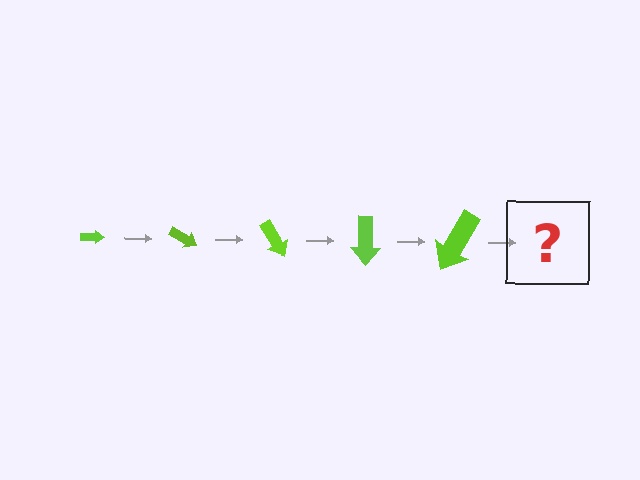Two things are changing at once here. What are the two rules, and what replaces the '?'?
The two rules are that the arrow grows larger each step and it rotates 30 degrees each step. The '?' should be an arrow, larger than the previous one and rotated 150 degrees from the start.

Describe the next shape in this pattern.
It should be an arrow, larger than the previous one and rotated 150 degrees from the start.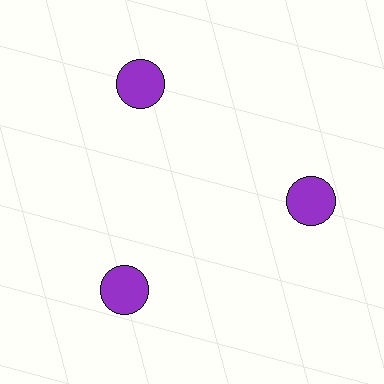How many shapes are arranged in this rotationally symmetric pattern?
There are 3 shapes, arranged in 3 groups of 1.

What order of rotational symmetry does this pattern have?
This pattern has 3-fold rotational symmetry.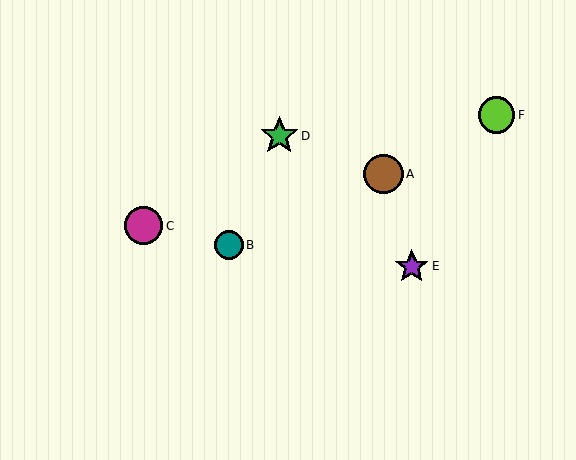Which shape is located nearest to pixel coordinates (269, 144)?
The green star (labeled D) at (279, 136) is nearest to that location.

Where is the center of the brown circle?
The center of the brown circle is at (383, 174).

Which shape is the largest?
The brown circle (labeled A) is the largest.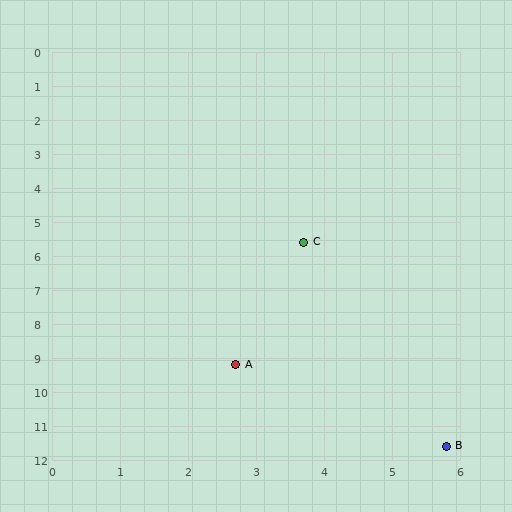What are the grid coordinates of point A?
Point A is at approximately (2.7, 9.2).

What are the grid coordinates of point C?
Point C is at approximately (3.7, 5.6).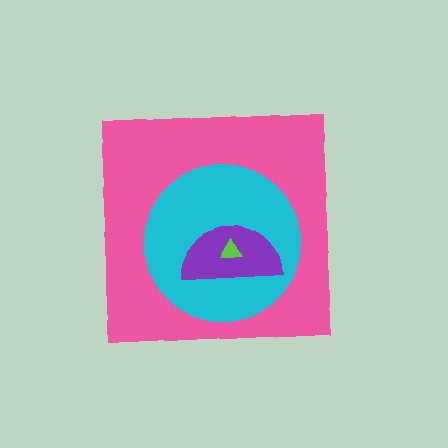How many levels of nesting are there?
4.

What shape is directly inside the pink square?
The cyan circle.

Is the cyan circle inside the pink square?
Yes.